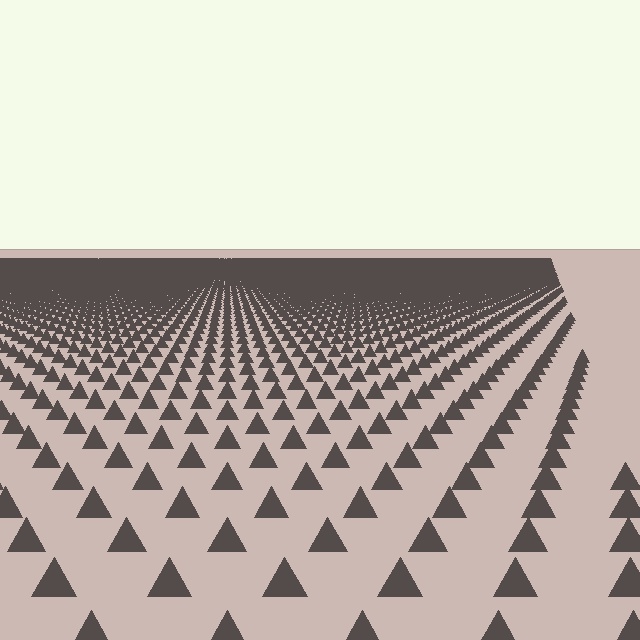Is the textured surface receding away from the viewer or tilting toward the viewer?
The surface is receding away from the viewer. Texture elements get smaller and denser toward the top.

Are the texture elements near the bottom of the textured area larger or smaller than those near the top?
Larger. Near the bottom, elements are closer to the viewer and appear at a bigger on-screen size.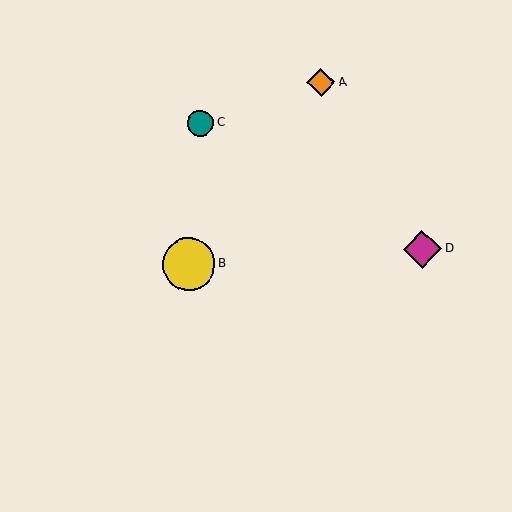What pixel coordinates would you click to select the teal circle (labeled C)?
Click at (200, 123) to select the teal circle C.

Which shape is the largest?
The yellow circle (labeled B) is the largest.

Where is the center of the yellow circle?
The center of the yellow circle is at (189, 264).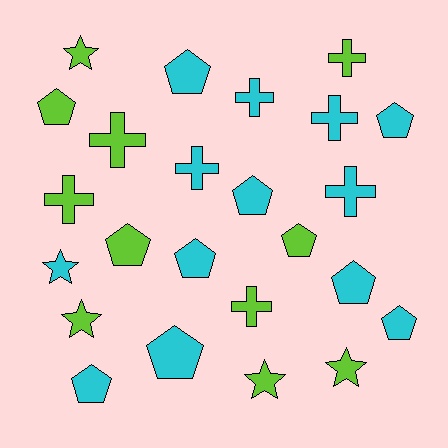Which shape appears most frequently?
Pentagon, with 11 objects.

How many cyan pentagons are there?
There are 8 cyan pentagons.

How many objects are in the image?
There are 24 objects.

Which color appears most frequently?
Cyan, with 13 objects.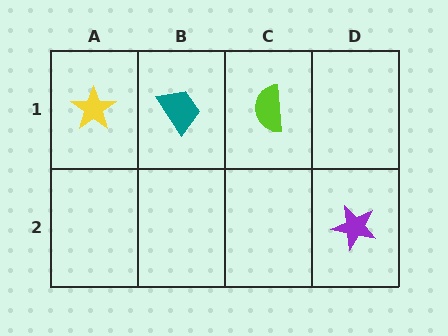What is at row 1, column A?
A yellow star.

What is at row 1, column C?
A lime semicircle.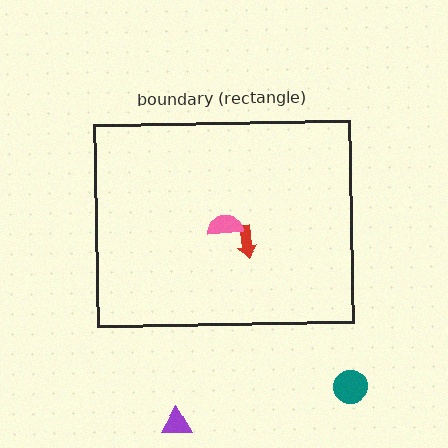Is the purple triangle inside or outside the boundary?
Outside.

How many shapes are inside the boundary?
2 inside, 2 outside.